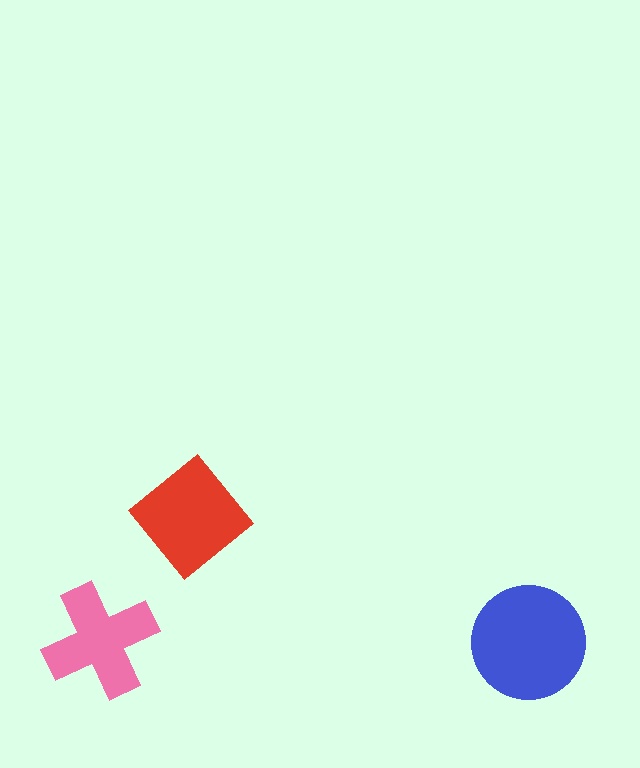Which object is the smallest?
The pink cross.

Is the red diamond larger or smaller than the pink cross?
Larger.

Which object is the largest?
The blue circle.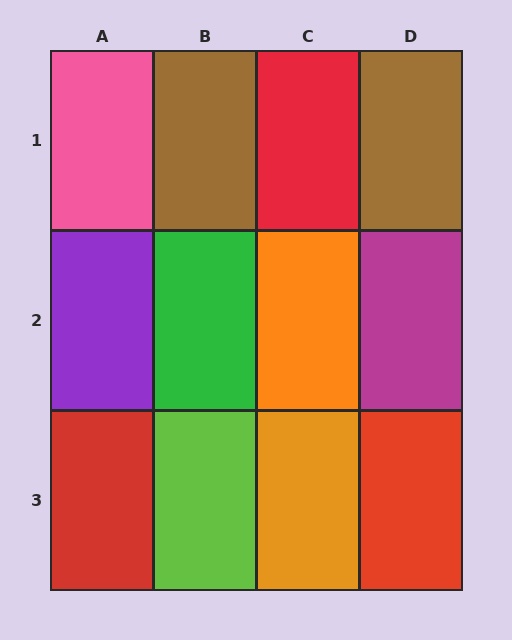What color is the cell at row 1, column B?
Brown.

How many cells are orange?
2 cells are orange.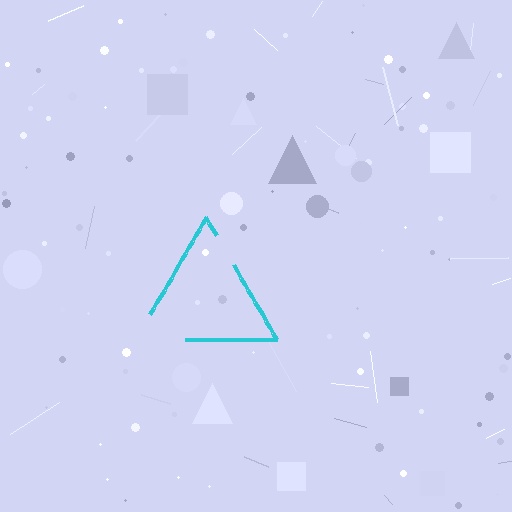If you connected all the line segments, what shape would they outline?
They would outline a triangle.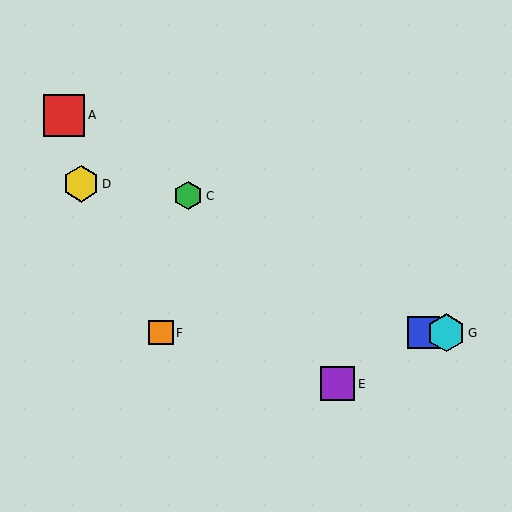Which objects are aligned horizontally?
Objects B, F, G are aligned horizontally.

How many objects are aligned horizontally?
3 objects (B, F, G) are aligned horizontally.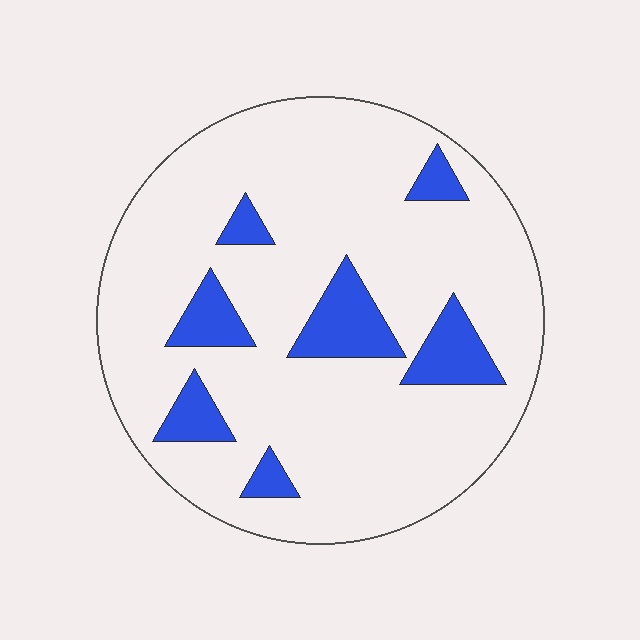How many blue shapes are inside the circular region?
7.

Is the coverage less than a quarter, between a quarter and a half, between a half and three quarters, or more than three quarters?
Less than a quarter.